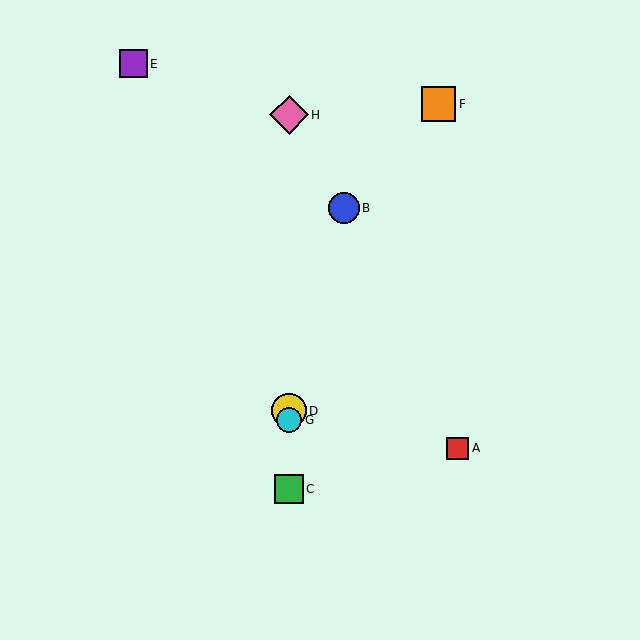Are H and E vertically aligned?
No, H is at x≈289 and E is at x≈133.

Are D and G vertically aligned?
Yes, both are at x≈289.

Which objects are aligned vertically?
Objects C, D, G, H are aligned vertically.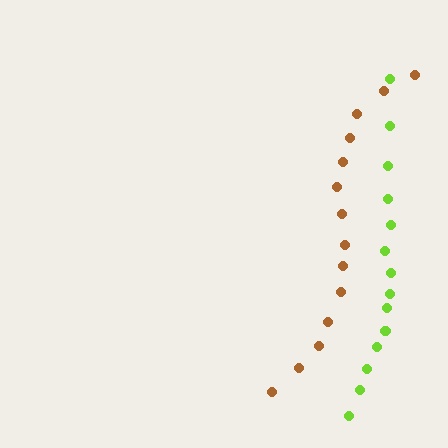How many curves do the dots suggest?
There are 2 distinct paths.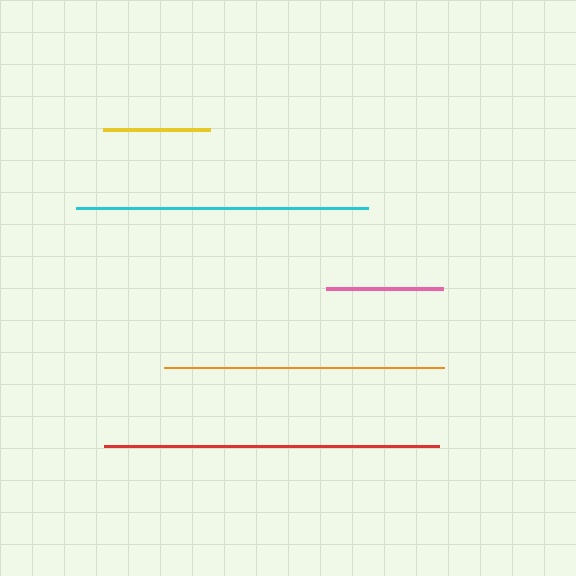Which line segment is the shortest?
The yellow line is the shortest at approximately 107 pixels.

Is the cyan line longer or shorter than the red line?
The red line is longer than the cyan line.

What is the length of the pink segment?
The pink segment is approximately 117 pixels long.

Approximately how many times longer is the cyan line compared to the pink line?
The cyan line is approximately 2.5 times the length of the pink line.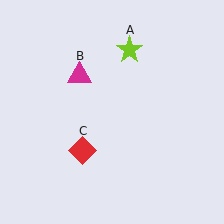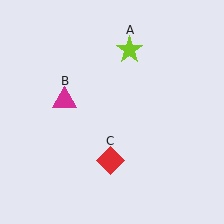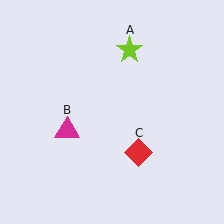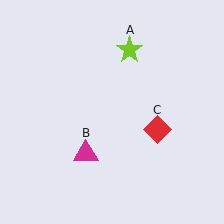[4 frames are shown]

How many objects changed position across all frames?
2 objects changed position: magenta triangle (object B), red diamond (object C).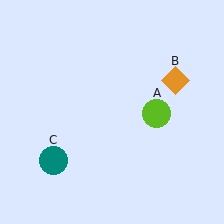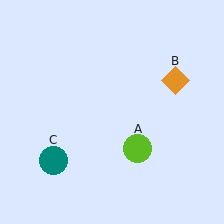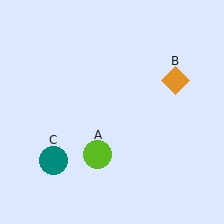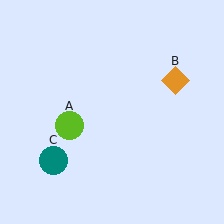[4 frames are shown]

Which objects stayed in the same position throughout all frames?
Orange diamond (object B) and teal circle (object C) remained stationary.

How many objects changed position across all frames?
1 object changed position: lime circle (object A).